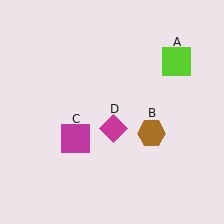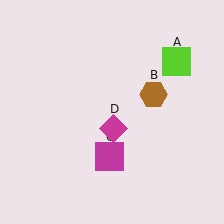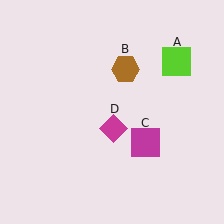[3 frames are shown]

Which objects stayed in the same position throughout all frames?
Lime square (object A) and magenta diamond (object D) remained stationary.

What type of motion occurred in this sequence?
The brown hexagon (object B), magenta square (object C) rotated counterclockwise around the center of the scene.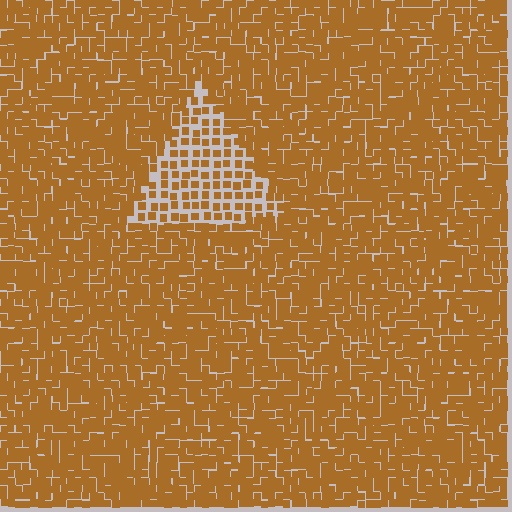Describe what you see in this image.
The image contains small brown elements arranged at two different densities. A triangle-shaped region is visible where the elements are less densely packed than the surrounding area.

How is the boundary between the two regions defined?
The boundary is defined by a change in element density (approximately 2.0x ratio). All elements are the same color, size, and shape.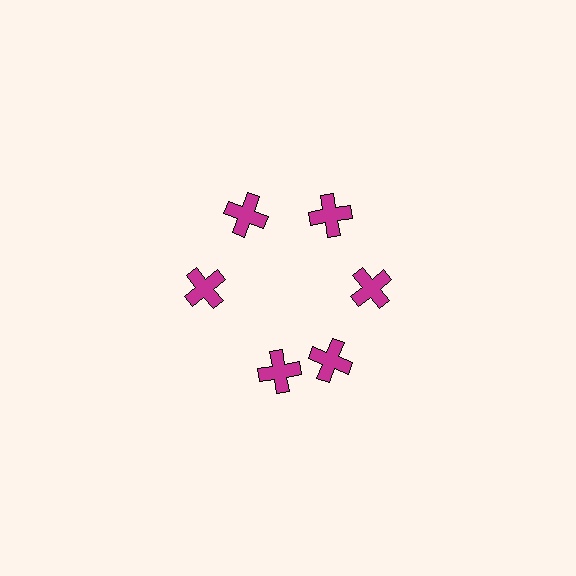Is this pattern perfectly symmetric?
No. The 6 magenta crosses are arranged in a ring, but one element near the 7 o'clock position is rotated out of alignment along the ring, breaking the 6-fold rotational symmetry.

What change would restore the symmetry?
The symmetry would be restored by rotating it back into even spacing with its neighbors so that all 6 crosses sit at equal angles and equal distance from the center.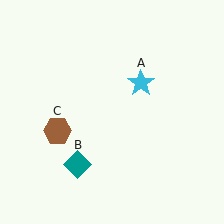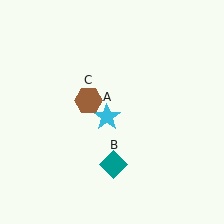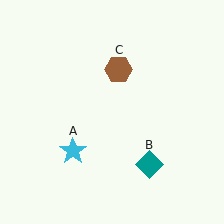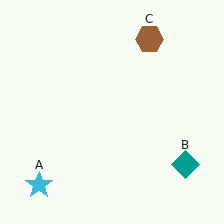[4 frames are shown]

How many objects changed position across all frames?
3 objects changed position: cyan star (object A), teal diamond (object B), brown hexagon (object C).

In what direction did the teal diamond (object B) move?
The teal diamond (object B) moved right.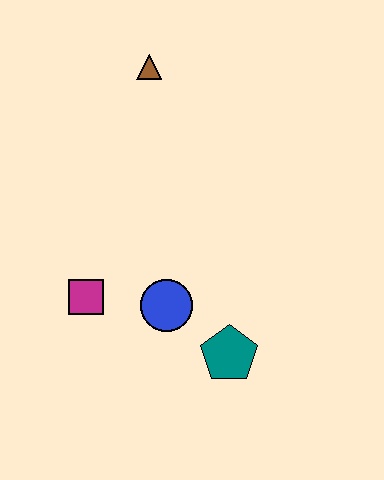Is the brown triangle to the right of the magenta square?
Yes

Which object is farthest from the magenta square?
The brown triangle is farthest from the magenta square.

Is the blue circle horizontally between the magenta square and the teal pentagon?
Yes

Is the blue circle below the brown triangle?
Yes